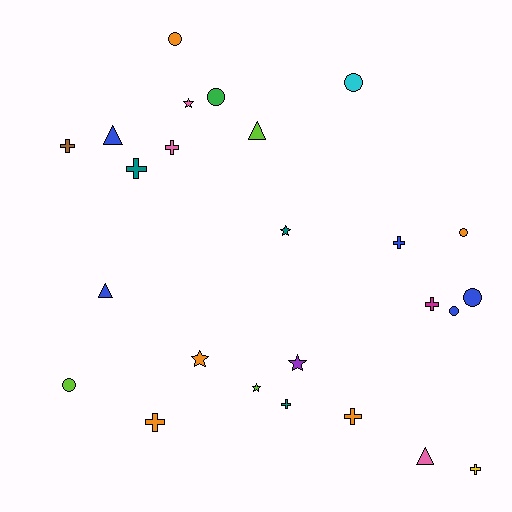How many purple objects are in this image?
There is 1 purple object.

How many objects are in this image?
There are 25 objects.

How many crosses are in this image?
There are 9 crosses.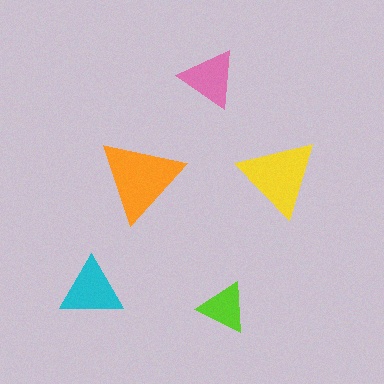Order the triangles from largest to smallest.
the orange one, the yellow one, the cyan one, the pink one, the lime one.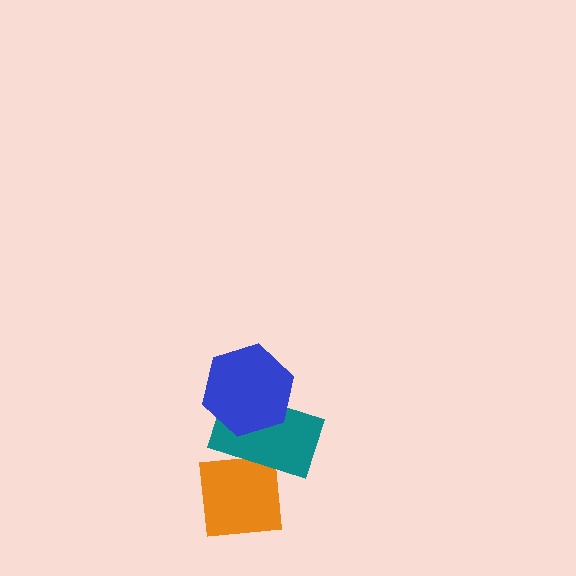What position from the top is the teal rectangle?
The teal rectangle is 2nd from the top.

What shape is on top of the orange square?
The teal rectangle is on top of the orange square.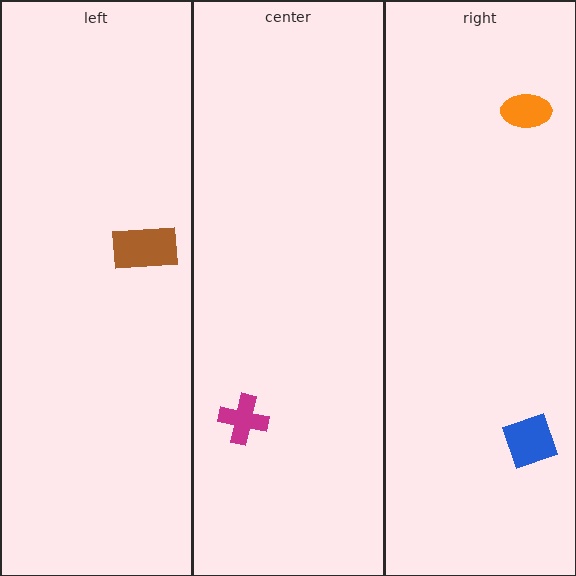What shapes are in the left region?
The brown rectangle.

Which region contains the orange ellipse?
The right region.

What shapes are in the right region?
The orange ellipse, the blue diamond.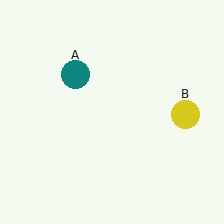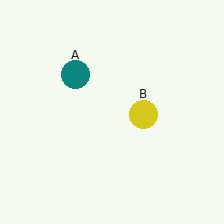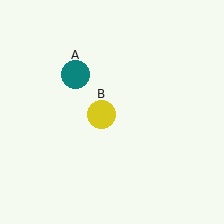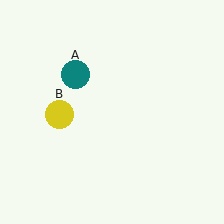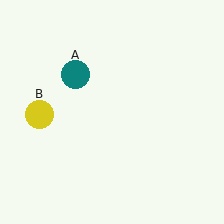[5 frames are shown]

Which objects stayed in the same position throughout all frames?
Teal circle (object A) remained stationary.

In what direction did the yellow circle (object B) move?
The yellow circle (object B) moved left.